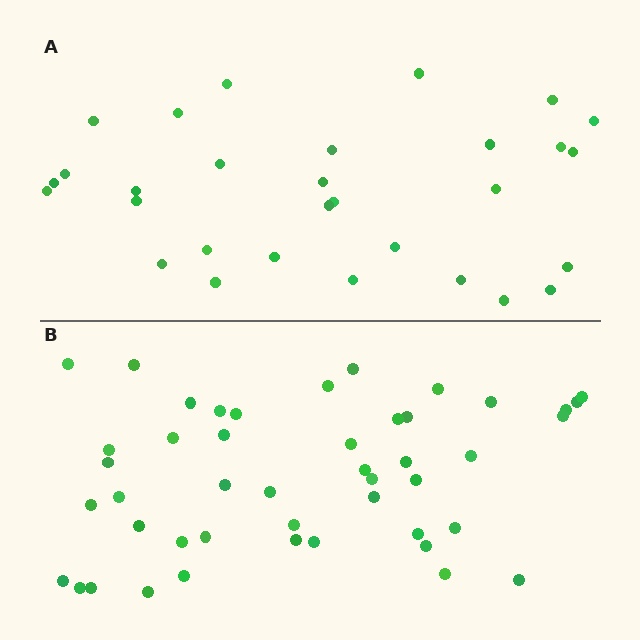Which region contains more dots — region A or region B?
Region B (the bottom region) has more dots.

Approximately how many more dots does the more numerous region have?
Region B has approximately 15 more dots than region A.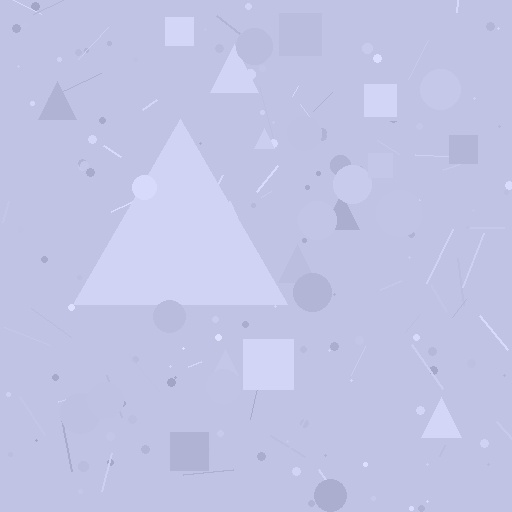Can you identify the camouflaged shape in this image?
The camouflaged shape is a triangle.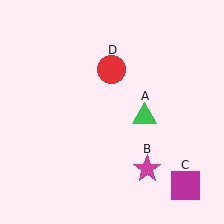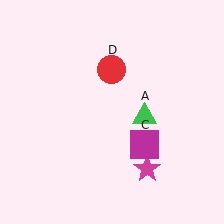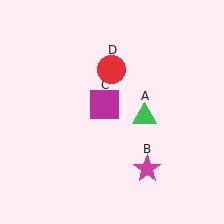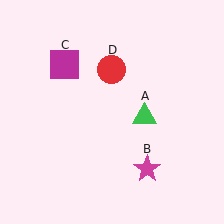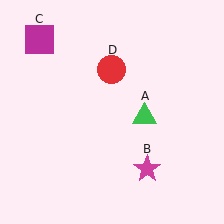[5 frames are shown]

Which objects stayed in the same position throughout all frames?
Green triangle (object A) and magenta star (object B) and red circle (object D) remained stationary.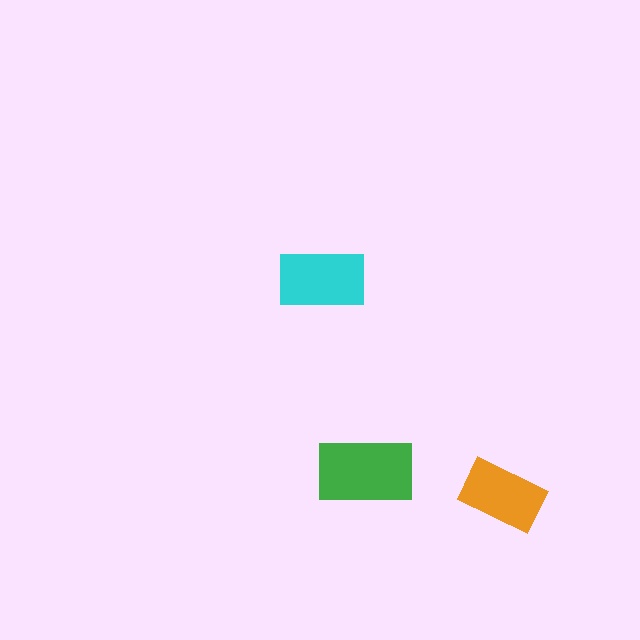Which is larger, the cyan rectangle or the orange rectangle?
The cyan one.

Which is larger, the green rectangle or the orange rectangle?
The green one.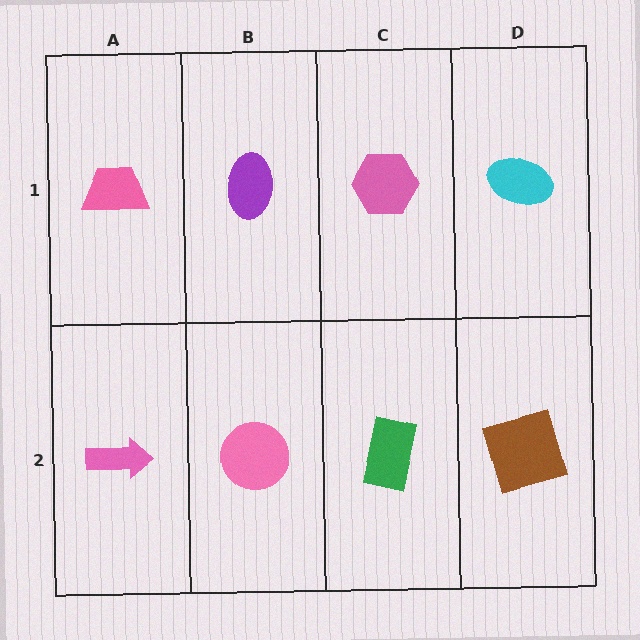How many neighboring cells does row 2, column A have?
2.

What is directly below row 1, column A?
A pink arrow.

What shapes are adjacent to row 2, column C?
A pink hexagon (row 1, column C), a pink circle (row 2, column B), a brown square (row 2, column D).